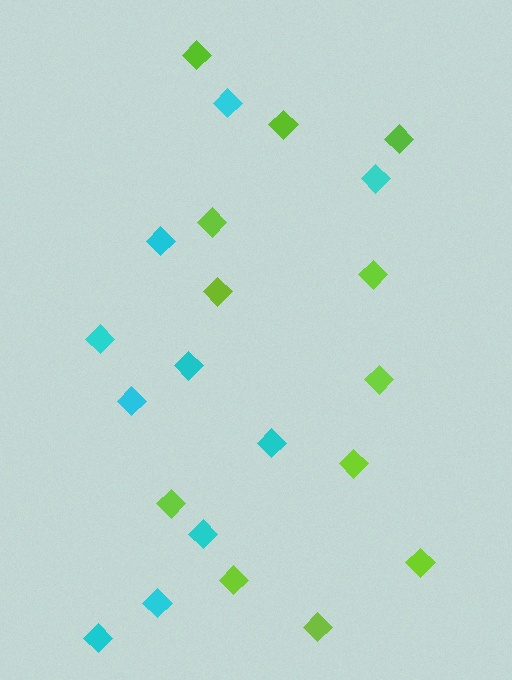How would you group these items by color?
There are 2 groups: one group of lime diamonds (12) and one group of cyan diamonds (10).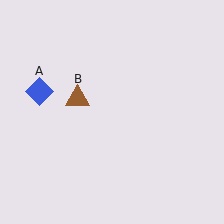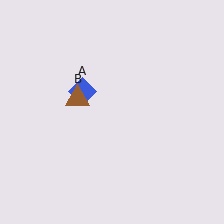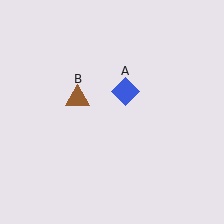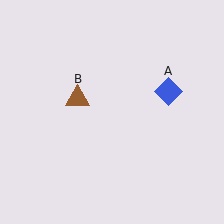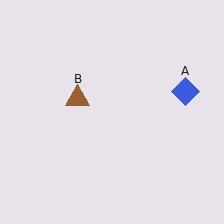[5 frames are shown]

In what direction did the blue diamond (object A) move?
The blue diamond (object A) moved right.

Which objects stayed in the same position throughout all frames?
Brown triangle (object B) remained stationary.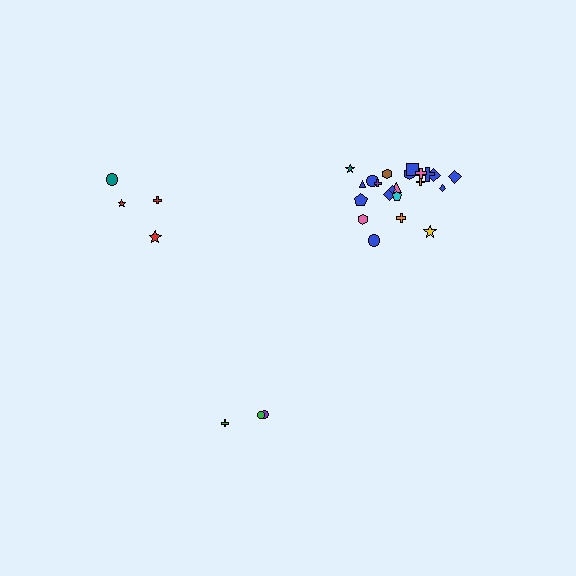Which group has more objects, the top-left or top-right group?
The top-right group.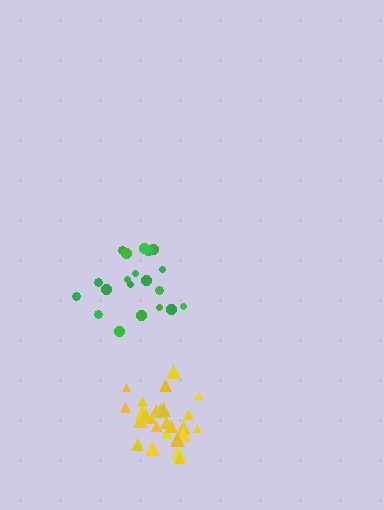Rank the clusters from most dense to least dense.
yellow, green.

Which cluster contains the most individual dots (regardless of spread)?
Yellow (26).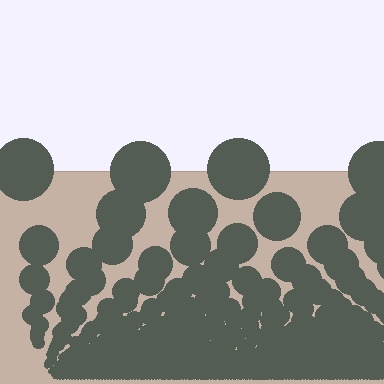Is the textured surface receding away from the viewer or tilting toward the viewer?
The surface appears to tilt toward the viewer. Texture elements get larger and sparser toward the top.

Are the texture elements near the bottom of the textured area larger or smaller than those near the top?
Smaller. The gradient is inverted — elements near the bottom are smaller and denser.